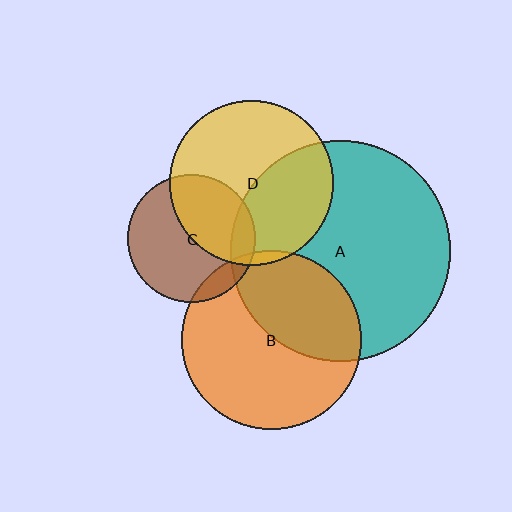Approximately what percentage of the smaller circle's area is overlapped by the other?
Approximately 40%.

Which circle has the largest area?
Circle A (teal).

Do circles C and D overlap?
Yes.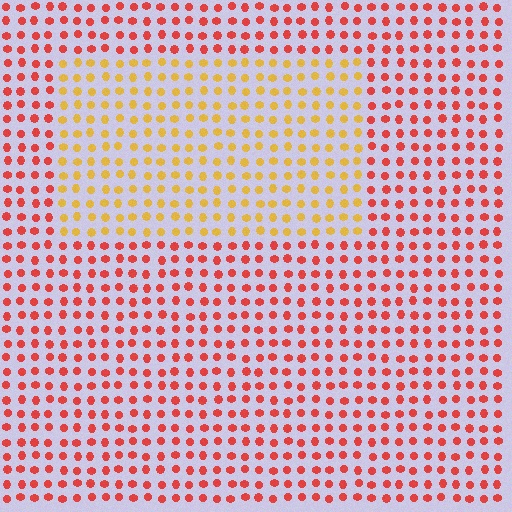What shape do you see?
I see a rectangle.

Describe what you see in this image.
The image is filled with small red elements in a uniform arrangement. A rectangle-shaped region is visible where the elements are tinted to a slightly different hue, forming a subtle color boundary.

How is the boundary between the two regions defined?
The boundary is defined purely by a slight shift in hue (about 44 degrees). Spacing, size, and orientation are identical on both sides.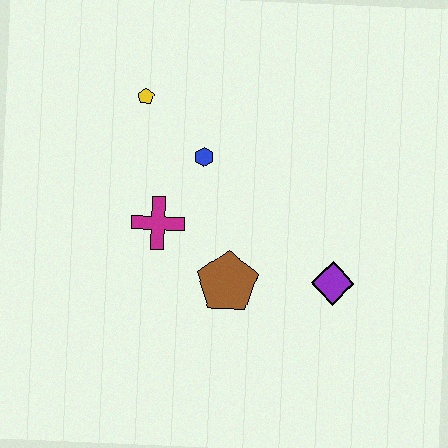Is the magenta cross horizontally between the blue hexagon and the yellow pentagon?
Yes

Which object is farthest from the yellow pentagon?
The purple diamond is farthest from the yellow pentagon.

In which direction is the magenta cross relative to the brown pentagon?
The magenta cross is to the left of the brown pentagon.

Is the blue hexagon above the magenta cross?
Yes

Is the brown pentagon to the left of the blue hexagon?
No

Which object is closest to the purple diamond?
The brown pentagon is closest to the purple diamond.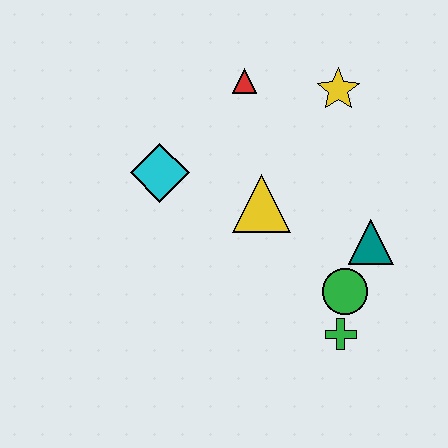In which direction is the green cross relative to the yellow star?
The green cross is below the yellow star.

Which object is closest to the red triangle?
The yellow star is closest to the red triangle.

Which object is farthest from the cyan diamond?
The green cross is farthest from the cyan diamond.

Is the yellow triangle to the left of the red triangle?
No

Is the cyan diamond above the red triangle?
No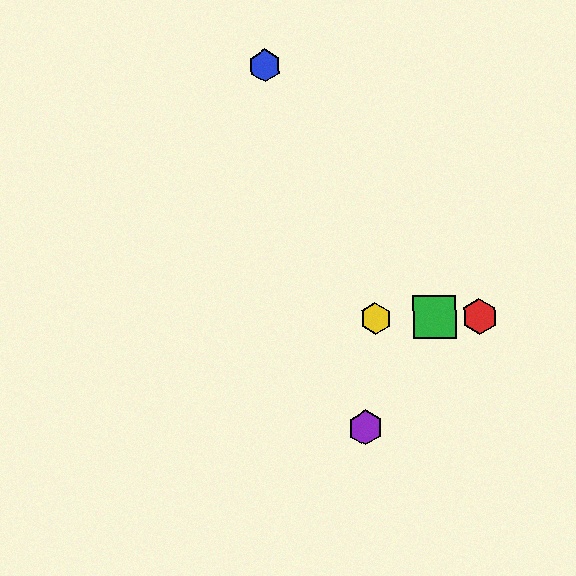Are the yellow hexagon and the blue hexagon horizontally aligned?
No, the yellow hexagon is at y≈319 and the blue hexagon is at y≈66.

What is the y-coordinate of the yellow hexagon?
The yellow hexagon is at y≈319.